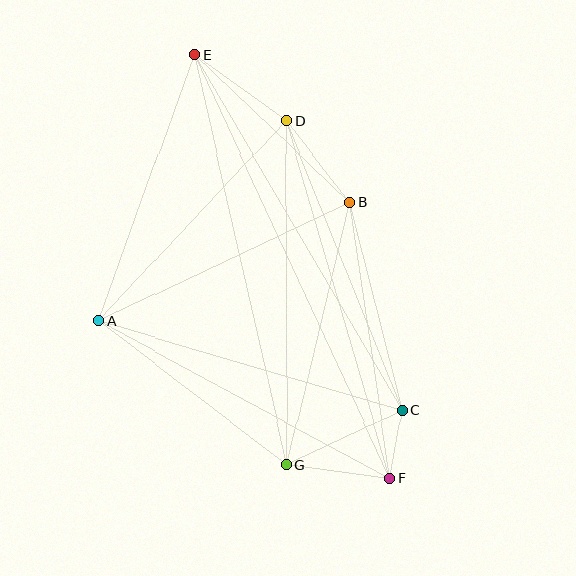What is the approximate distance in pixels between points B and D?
The distance between B and D is approximately 103 pixels.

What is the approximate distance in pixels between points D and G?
The distance between D and G is approximately 344 pixels.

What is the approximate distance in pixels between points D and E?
The distance between D and E is approximately 113 pixels.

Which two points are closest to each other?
Points C and F are closest to each other.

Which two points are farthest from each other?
Points E and F are farthest from each other.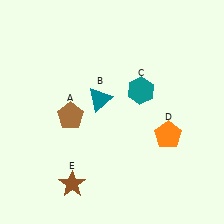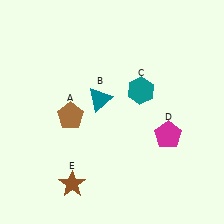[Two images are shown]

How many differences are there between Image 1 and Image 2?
There is 1 difference between the two images.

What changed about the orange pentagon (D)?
In Image 1, D is orange. In Image 2, it changed to magenta.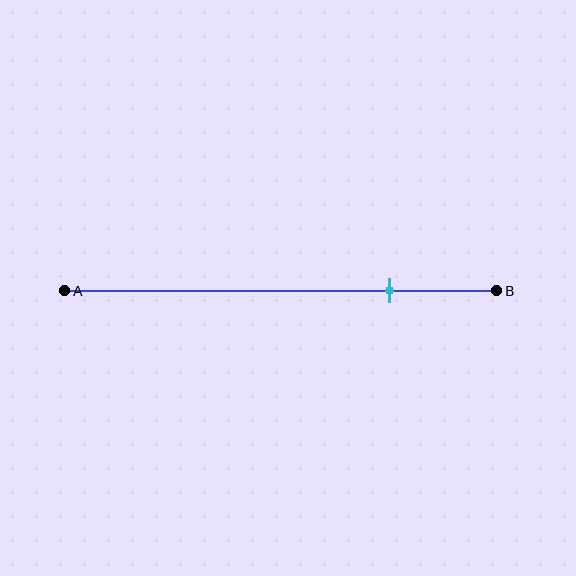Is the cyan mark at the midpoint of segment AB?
No, the mark is at about 75% from A, not at the 50% midpoint.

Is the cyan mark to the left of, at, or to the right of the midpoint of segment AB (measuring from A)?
The cyan mark is to the right of the midpoint of segment AB.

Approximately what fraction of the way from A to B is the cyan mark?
The cyan mark is approximately 75% of the way from A to B.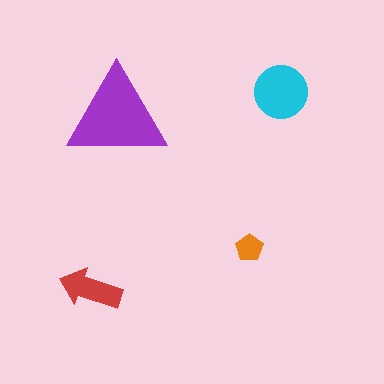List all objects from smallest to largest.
The orange pentagon, the red arrow, the cyan circle, the purple triangle.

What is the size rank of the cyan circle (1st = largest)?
2nd.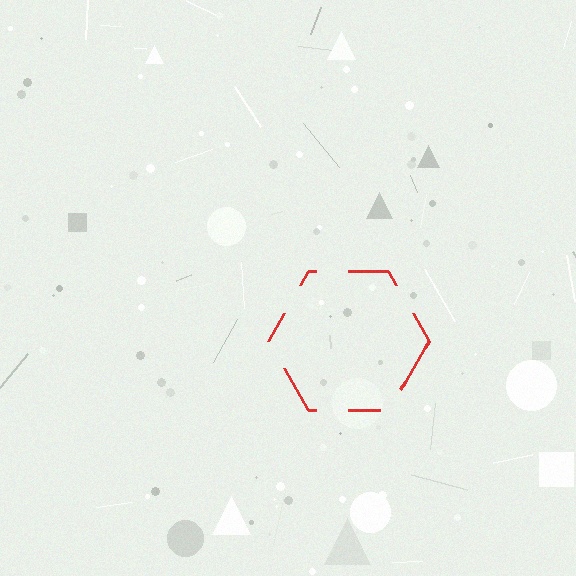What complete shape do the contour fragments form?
The contour fragments form a hexagon.